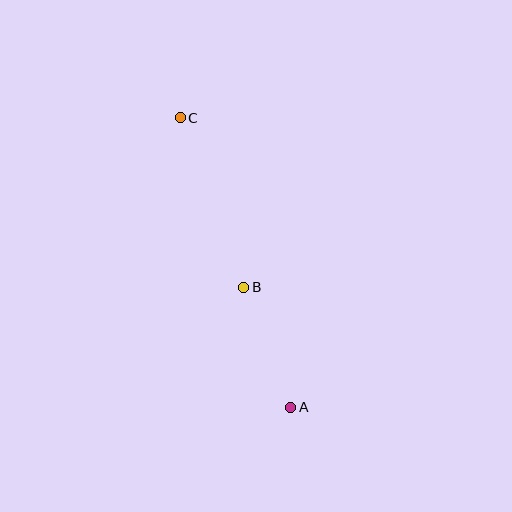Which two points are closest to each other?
Points A and B are closest to each other.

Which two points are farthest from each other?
Points A and C are farthest from each other.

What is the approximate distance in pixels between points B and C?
The distance between B and C is approximately 181 pixels.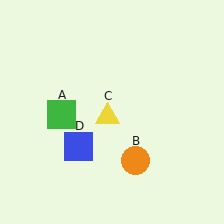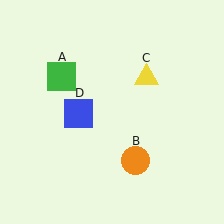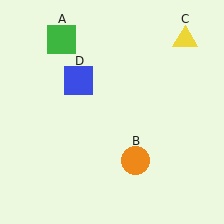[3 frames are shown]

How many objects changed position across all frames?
3 objects changed position: green square (object A), yellow triangle (object C), blue square (object D).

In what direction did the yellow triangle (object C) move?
The yellow triangle (object C) moved up and to the right.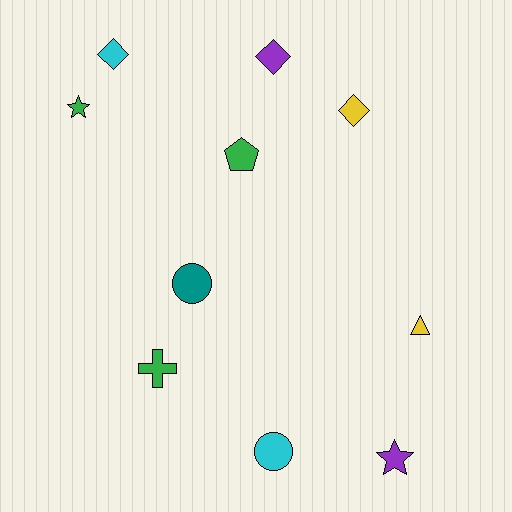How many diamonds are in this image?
There are 3 diamonds.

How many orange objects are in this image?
There are no orange objects.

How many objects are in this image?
There are 10 objects.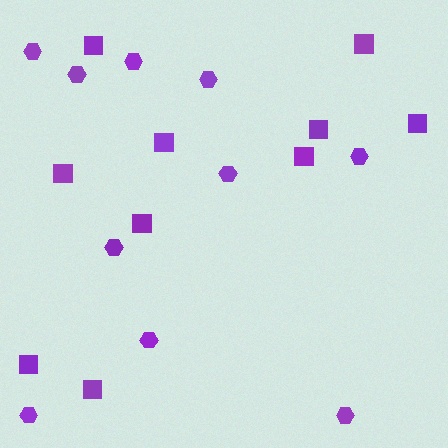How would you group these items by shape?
There are 2 groups: one group of hexagons (10) and one group of squares (10).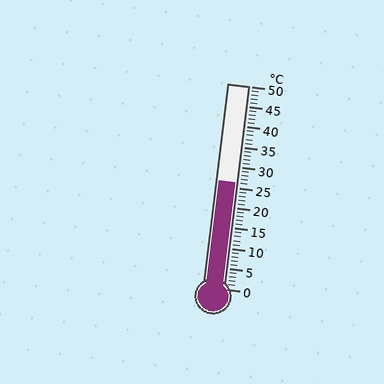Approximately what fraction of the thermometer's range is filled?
The thermometer is filled to approximately 50% of its range.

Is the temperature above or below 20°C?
The temperature is above 20°C.